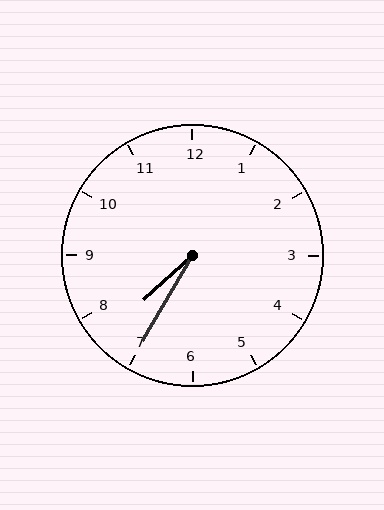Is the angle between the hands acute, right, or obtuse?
It is acute.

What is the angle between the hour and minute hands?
Approximately 18 degrees.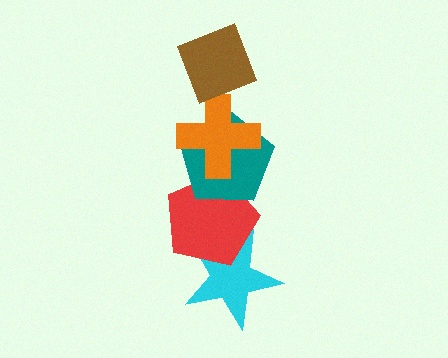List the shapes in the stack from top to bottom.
From top to bottom: the brown diamond, the orange cross, the teal pentagon, the red pentagon, the cyan star.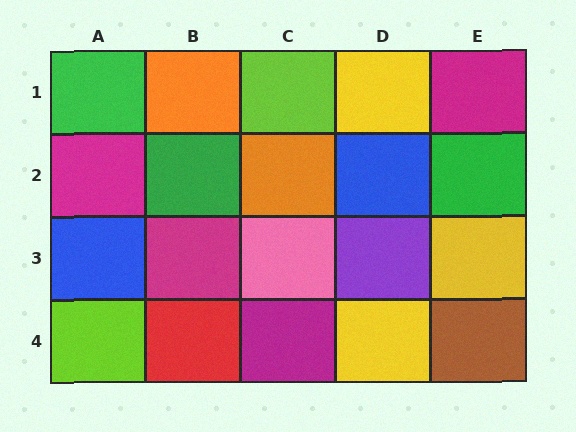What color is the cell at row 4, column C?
Magenta.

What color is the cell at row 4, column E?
Brown.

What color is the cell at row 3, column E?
Yellow.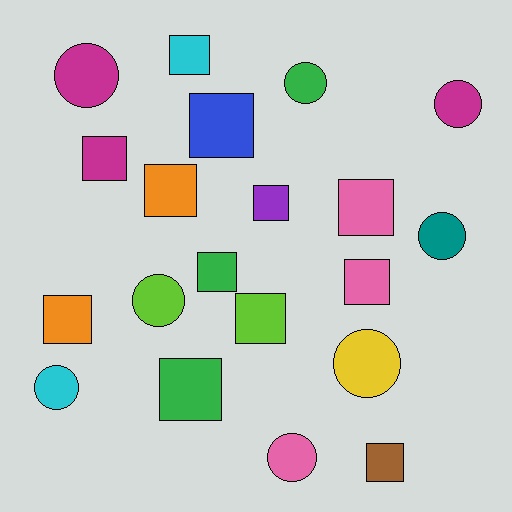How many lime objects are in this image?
There are 2 lime objects.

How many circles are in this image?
There are 8 circles.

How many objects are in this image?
There are 20 objects.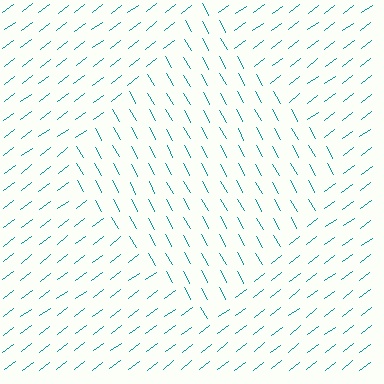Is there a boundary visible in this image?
Yes, there is a texture boundary formed by a change in line orientation.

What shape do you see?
I see a diamond.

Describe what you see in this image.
The image is filled with small teal line segments. A diamond region in the image has lines oriented differently from the surrounding lines, creating a visible texture boundary.